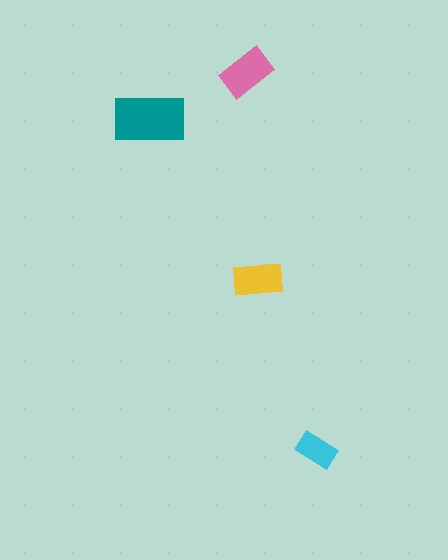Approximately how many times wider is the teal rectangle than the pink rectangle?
About 1.5 times wider.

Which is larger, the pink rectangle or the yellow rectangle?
The pink one.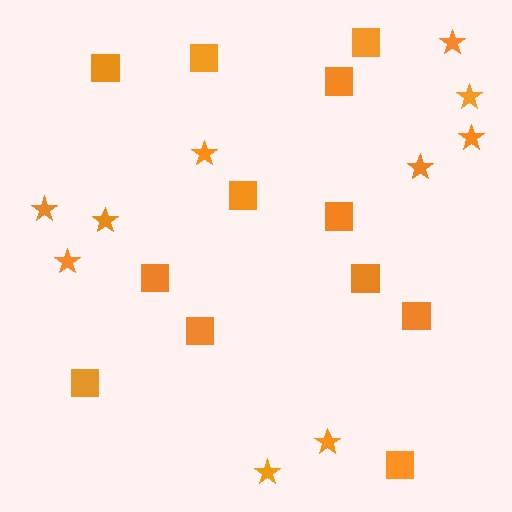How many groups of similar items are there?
There are 2 groups: one group of squares (12) and one group of stars (10).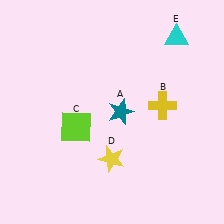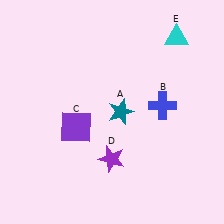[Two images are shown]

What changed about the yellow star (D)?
In Image 1, D is yellow. In Image 2, it changed to purple.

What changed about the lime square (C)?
In Image 1, C is lime. In Image 2, it changed to purple.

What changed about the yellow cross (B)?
In Image 1, B is yellow. In Image 2, it changed to blue.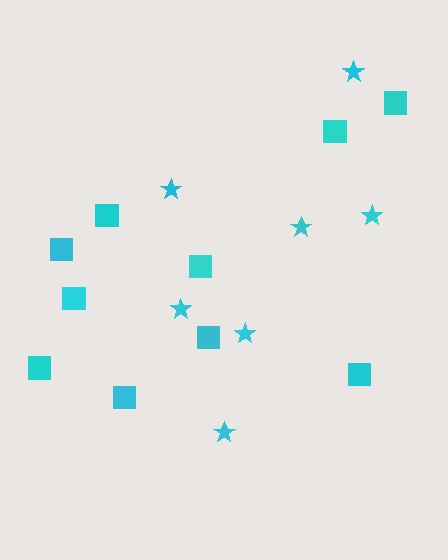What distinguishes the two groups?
There are 2 groups: one group of stars (7) and one group of squares (10).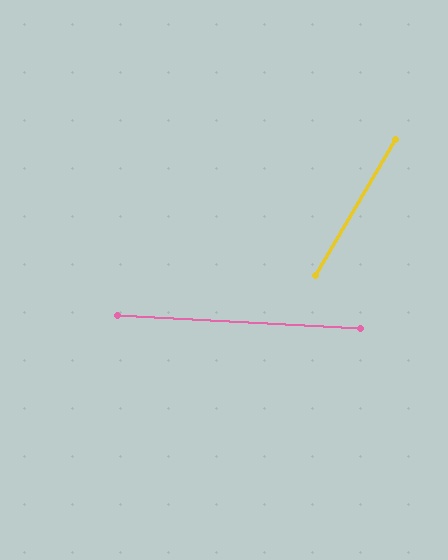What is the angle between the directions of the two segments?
Approximately 63 degrees.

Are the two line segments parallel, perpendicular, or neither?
Neither parallel nor perpendicular — they differ by about 63°.